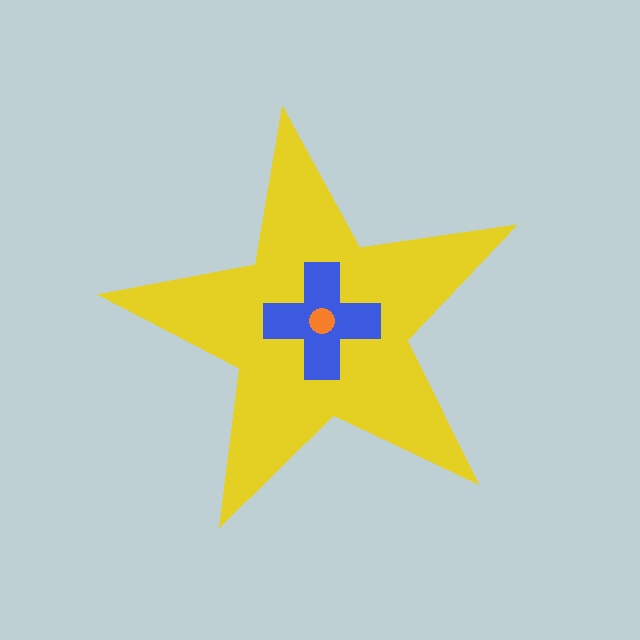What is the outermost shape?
The yellow star.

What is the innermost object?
The orange circle.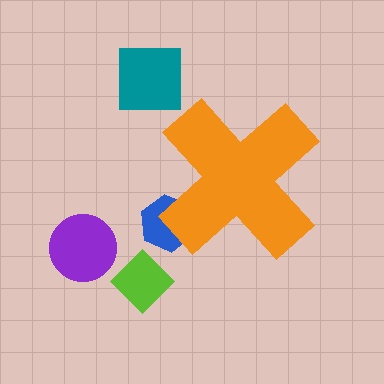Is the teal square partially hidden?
No, the teal square is fully visible.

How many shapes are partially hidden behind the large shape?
1 shape is partially hidden.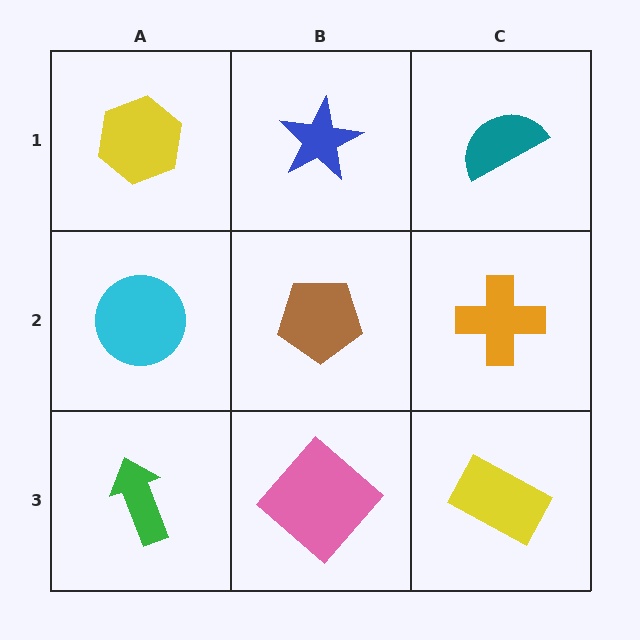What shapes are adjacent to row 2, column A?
A yellow hexagon (row 1, column A), a green arrow (row 3, column A), a brown pentagon (row 2, column B).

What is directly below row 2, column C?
A yellow rectangle.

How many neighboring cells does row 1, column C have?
2.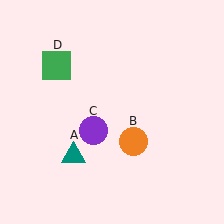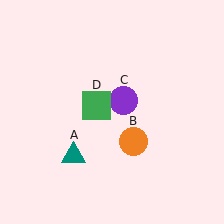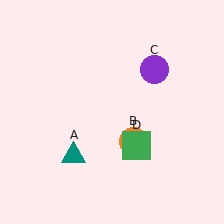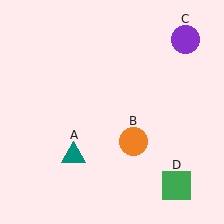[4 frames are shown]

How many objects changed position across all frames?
2 objects changed position: purple circle (object C), green square (object D).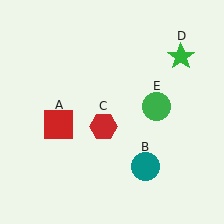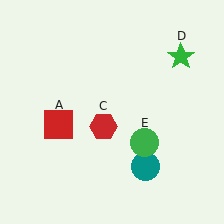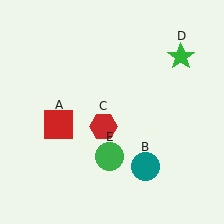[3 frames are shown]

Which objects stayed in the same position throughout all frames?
Red square (object A) and teal circle (object B) and red hexagon (object C) and green star (object D) remained stationary.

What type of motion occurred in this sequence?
The green circle (object E) rotated clockwise around the center of the scene.